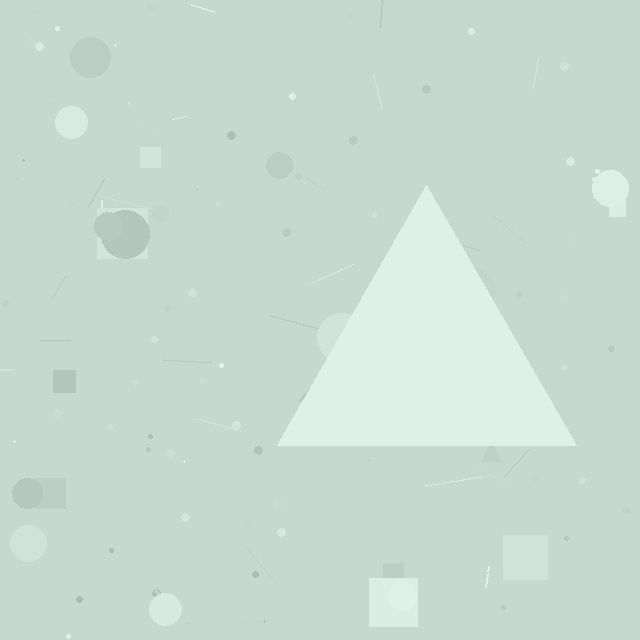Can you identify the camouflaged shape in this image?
The camouflaged shape is a triangle.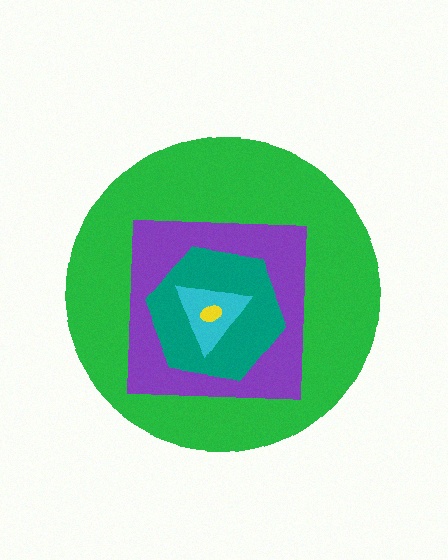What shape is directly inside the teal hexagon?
The cyan triangle.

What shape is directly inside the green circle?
The purple square.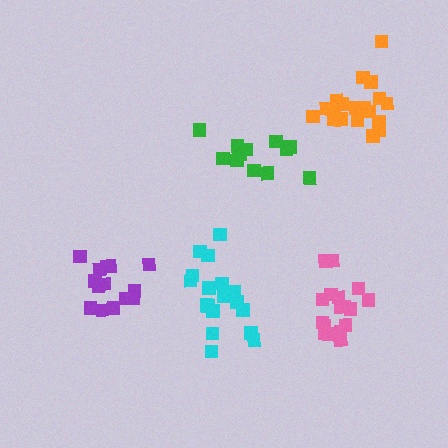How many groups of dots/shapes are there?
There are 5 groups.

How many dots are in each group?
Group 1: 13 dots, Group 2: 19 dots, Group 3: 14 dots, Group 4: 19 dots, Group 5: 17 dots (82 total).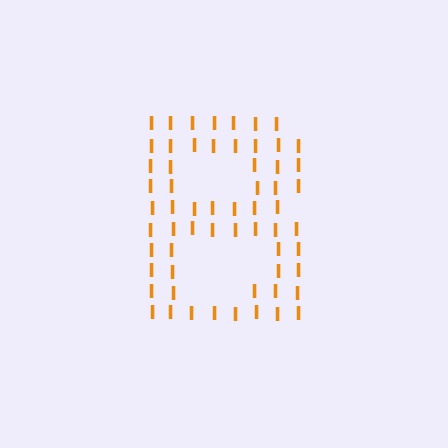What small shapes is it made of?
It is made of small letter I's.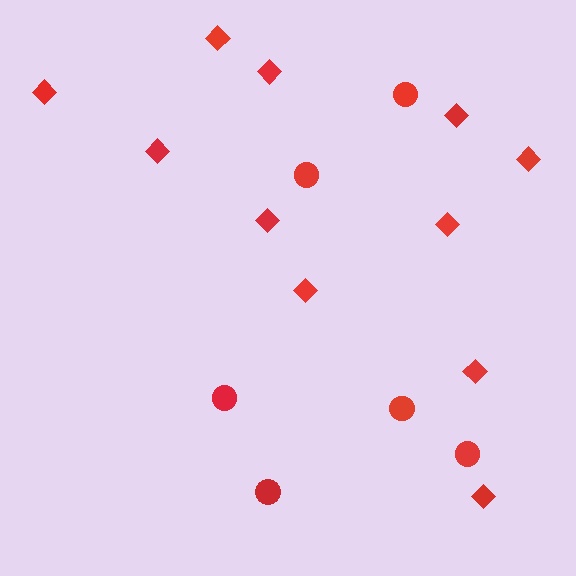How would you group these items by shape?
There are 2 groups: one group of circles (6) and one group of diamonds (11).